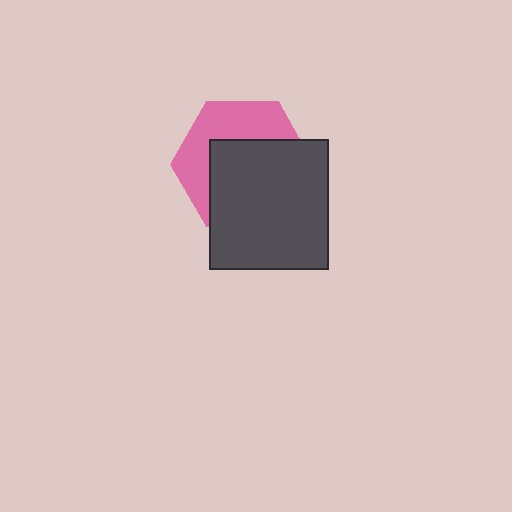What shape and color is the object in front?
The object in front is a dark gray rectangle.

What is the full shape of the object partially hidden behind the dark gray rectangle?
The partially hidden object is a pink hexagon.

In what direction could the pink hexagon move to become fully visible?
The pink hexagon could move up. That would shift it out from behind the dark gray rectangle entirely.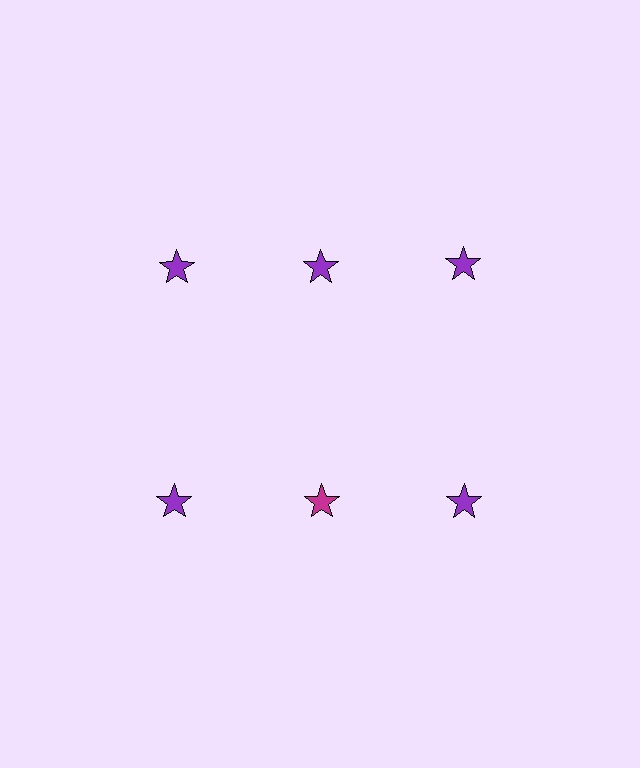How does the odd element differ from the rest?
It has a different color: magenta instead of purple.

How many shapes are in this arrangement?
There are 6 shapes arranged in a grid pattern.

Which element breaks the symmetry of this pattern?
The magenta star in the second row, second from left column breaks the symmetry. All other shapes are purple stars.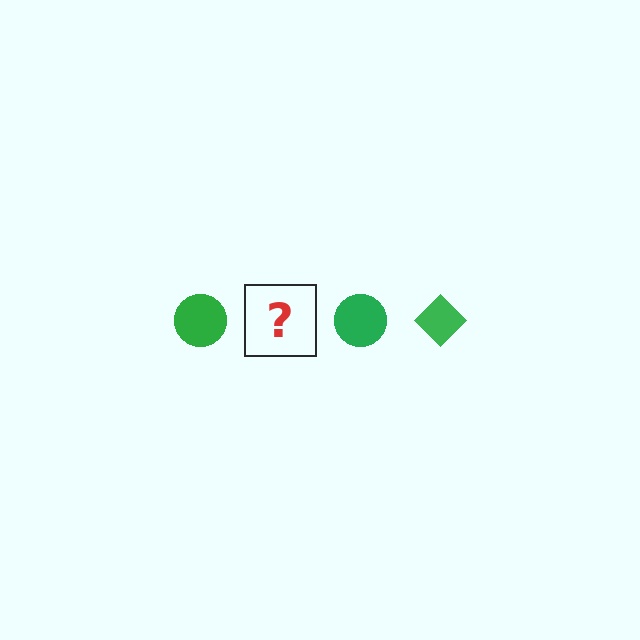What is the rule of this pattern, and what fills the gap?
The rule is that the pattern cycles through circle, diamond shapes in green. The gap should be filled with a green diamond.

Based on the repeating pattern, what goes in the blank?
The blank should be a green diamond.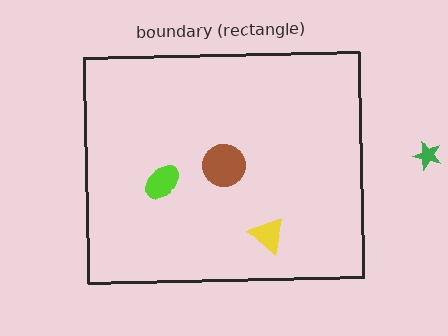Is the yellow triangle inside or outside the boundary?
Inside.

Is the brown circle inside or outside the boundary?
Inside.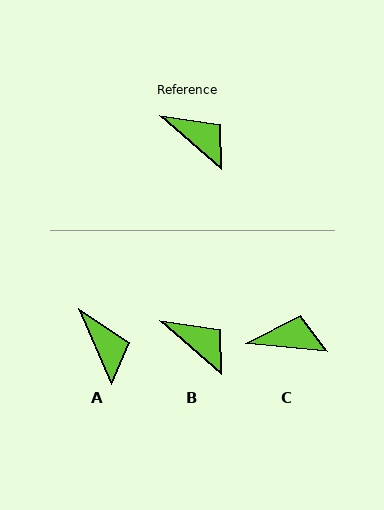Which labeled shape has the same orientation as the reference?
B.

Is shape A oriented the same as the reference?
No, it is off by about 25 degrees.